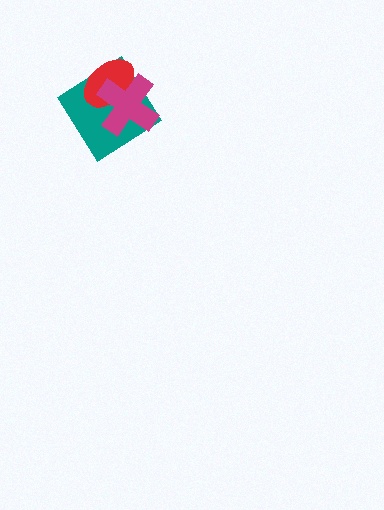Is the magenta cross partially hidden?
No, no other shape covers it.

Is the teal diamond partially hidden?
Yes, it is partially covered by another shape.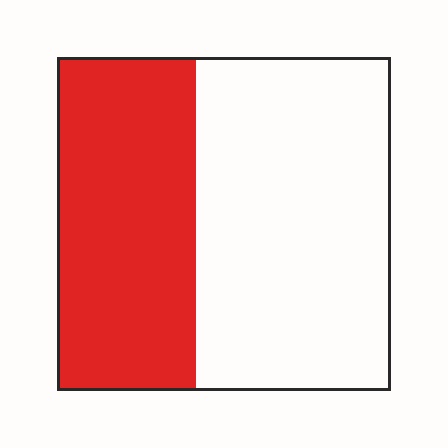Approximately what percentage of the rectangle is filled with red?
Approximately 40%.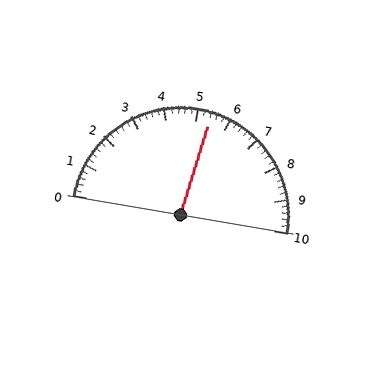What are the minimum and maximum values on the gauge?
The gauge ranges from 0 to 10.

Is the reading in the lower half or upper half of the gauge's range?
The reading is in the upper half of the range (0 to 10).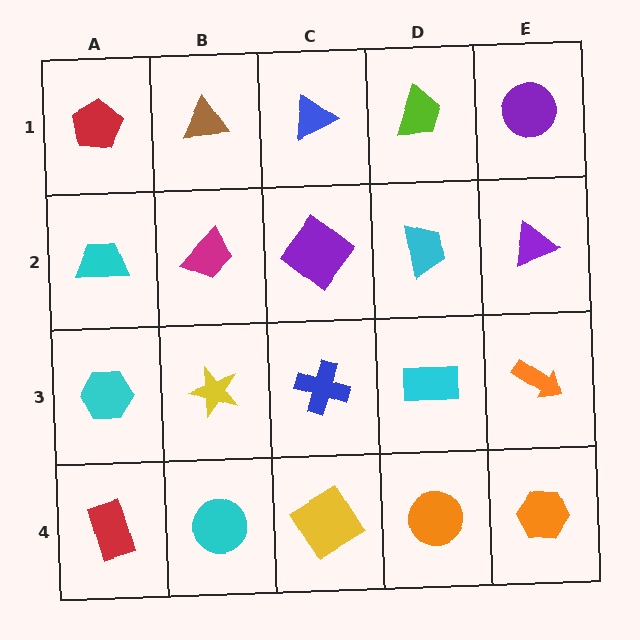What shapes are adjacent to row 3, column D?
A cyan trapezoid (row 2, column D), an orange circle (row 4, column D), a blue cross (row 3, column C), an orange arrow (row 3, column E).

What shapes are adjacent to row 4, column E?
An orange arrow (row 3, column E), an orange circle (row 4, column D).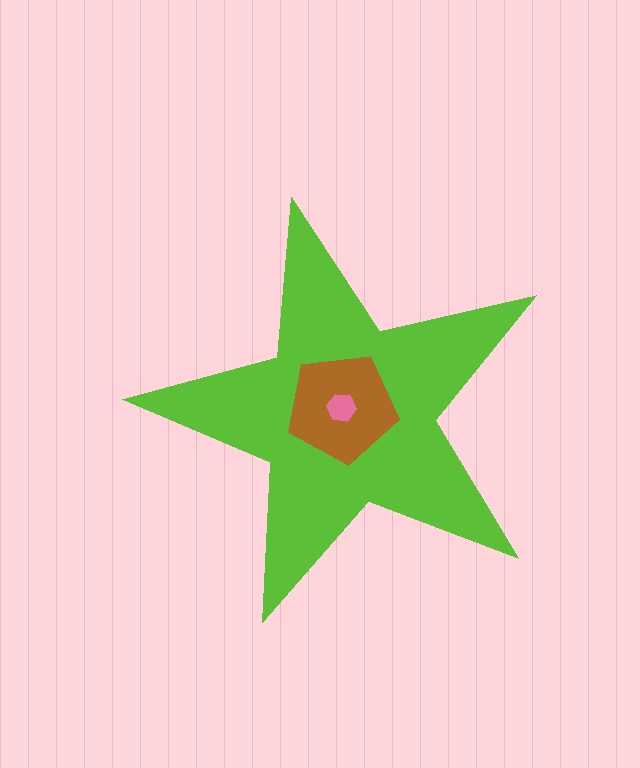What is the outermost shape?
The lime star.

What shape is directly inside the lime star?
The brown pentagon.